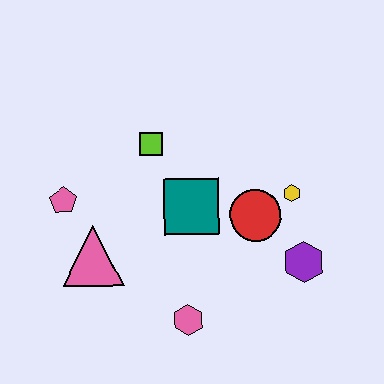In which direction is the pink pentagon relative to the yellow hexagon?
The pink pentagon is to the left of the yellow hexagon.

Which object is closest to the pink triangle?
The pink pentagon is closest to the pink triangle.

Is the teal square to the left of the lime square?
No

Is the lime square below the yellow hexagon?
No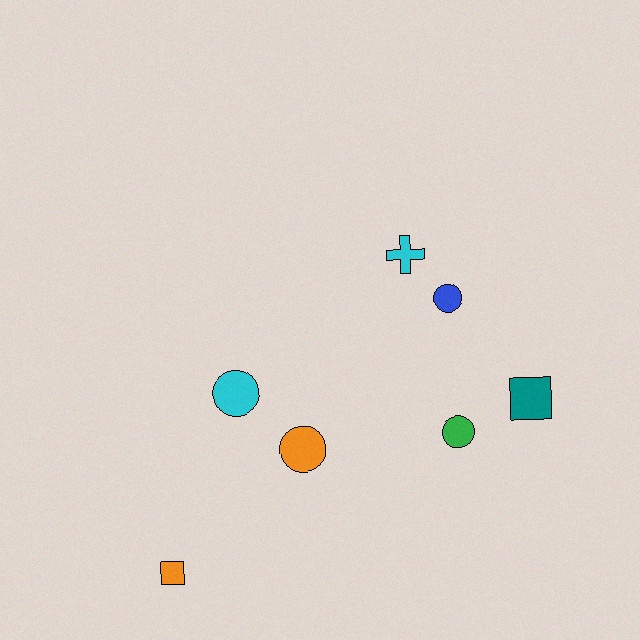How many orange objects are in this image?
There are 2 orange objects.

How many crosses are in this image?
There is 1 cross.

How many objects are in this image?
There are 7 objects.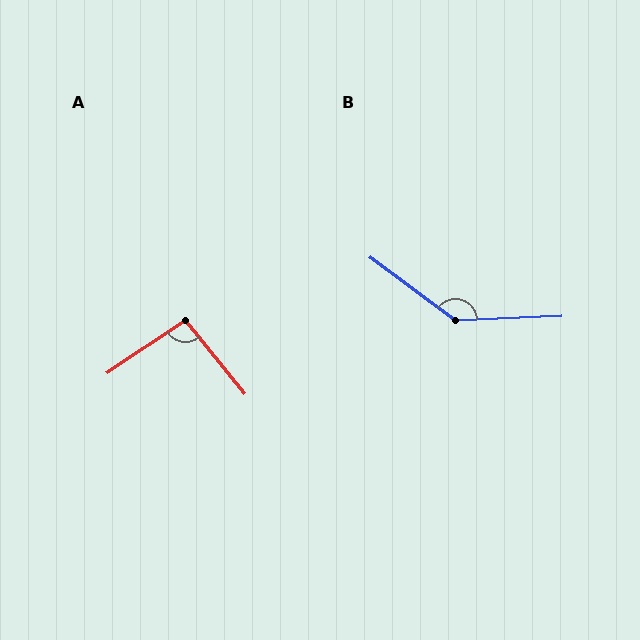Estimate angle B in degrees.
Approximately 141 degrees.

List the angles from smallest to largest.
A (96°), B (141°).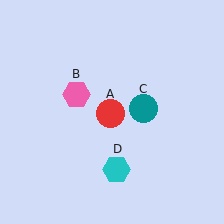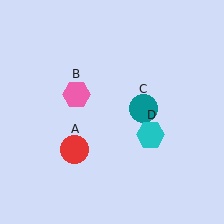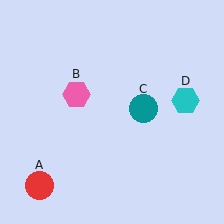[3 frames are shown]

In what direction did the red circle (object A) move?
The red circle (object A) moved down and to the left.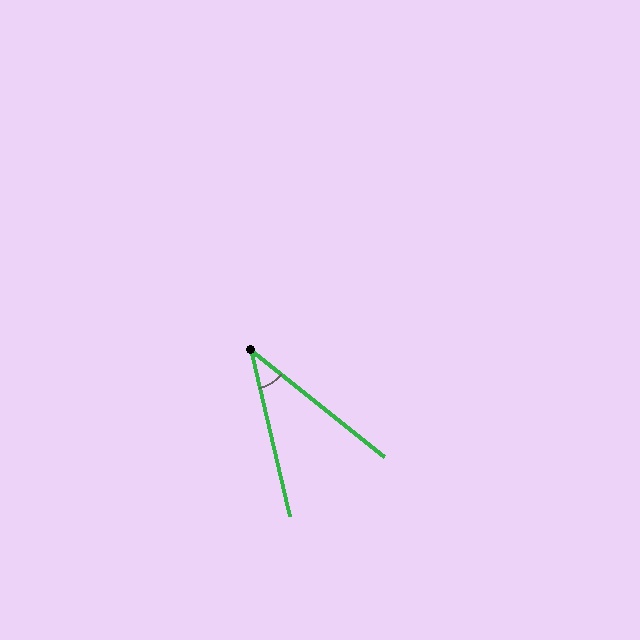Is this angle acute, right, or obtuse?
It is acute.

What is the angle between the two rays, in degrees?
Approximately 38 degrees.